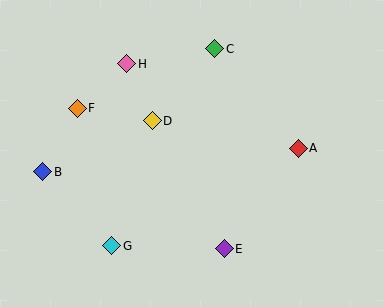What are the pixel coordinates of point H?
Point H is at (127, 64).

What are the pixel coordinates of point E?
Point E is at (224, 249).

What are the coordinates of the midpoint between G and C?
The midpoint between G and C is at (163, 147).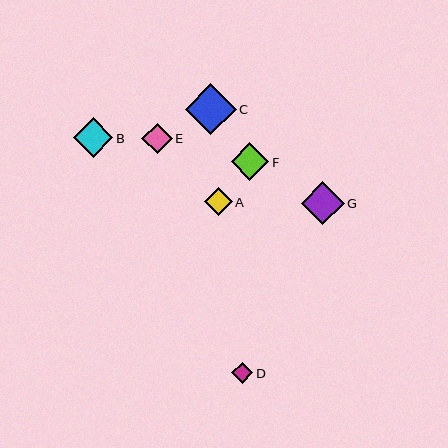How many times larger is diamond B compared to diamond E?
Diamond B is approximately 1.3 times the size of diamond E.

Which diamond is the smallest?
Diamond D is the smallest with a size of approximately 21 pixels.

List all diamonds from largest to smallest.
From largest to smallest: C, G, B, F, E, A, D.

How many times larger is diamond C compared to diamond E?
Diamond C is approximately 1.7 times the size of diamond E.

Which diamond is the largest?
Diamond C is the largest with a size of approximately 51 pixels.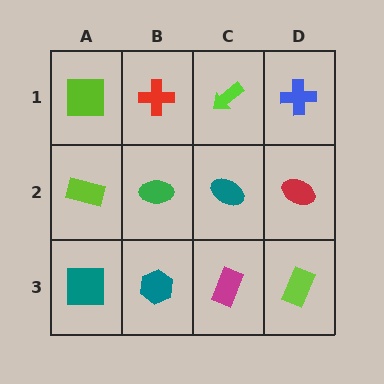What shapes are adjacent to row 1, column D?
A red ellipse (row 2, column D), a lime arrow (row 1, column C).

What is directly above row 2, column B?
A red cross.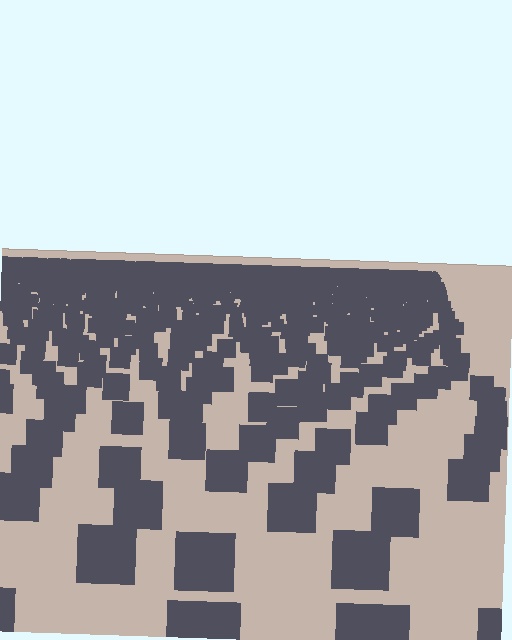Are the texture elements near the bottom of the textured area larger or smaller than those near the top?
Larger. Near the bottom, elements are closer to the viewer and appear at a bigger on-screen size.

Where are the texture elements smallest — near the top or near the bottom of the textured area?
Near the top.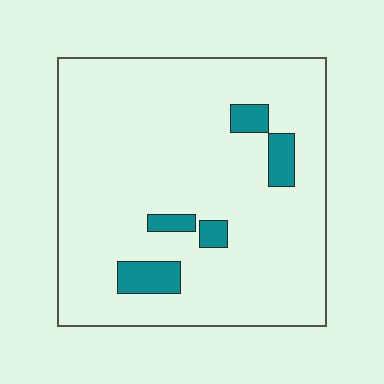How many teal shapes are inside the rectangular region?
5.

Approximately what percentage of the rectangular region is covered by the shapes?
Approximately 10%.